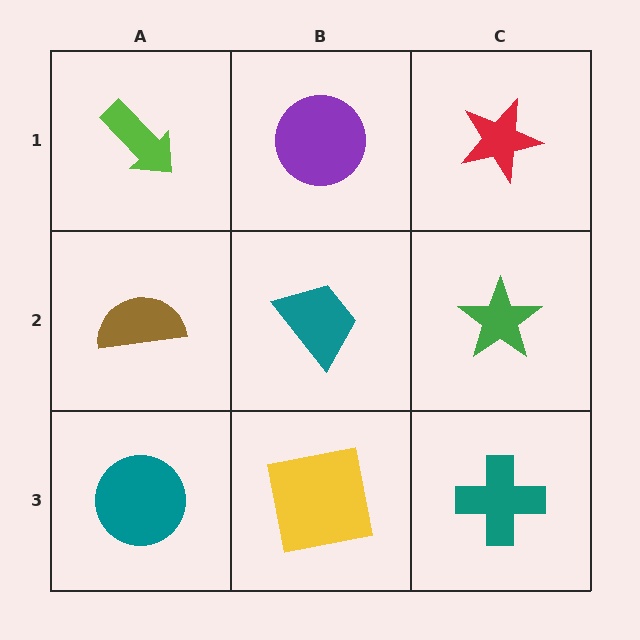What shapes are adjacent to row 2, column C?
A red star (row 1, column C), a teal cross (row 3, column C), a teal trapezoid (row 2, column B).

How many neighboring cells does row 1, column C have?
2.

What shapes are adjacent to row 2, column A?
A lime arrow (row 1, column A), a teal circle (row 3, column A), a teal trapezoid (row 2, column B).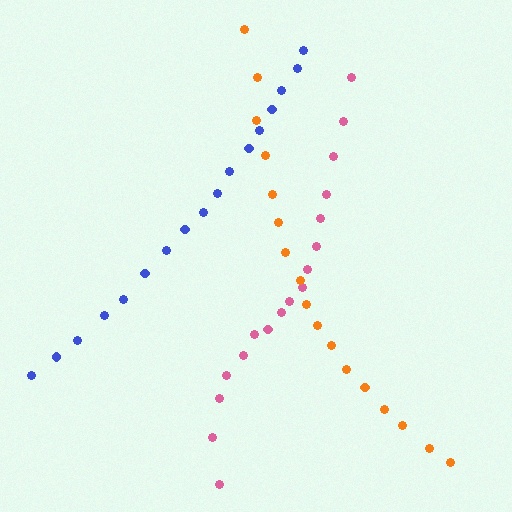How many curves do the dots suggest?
There are 3 distinct paths.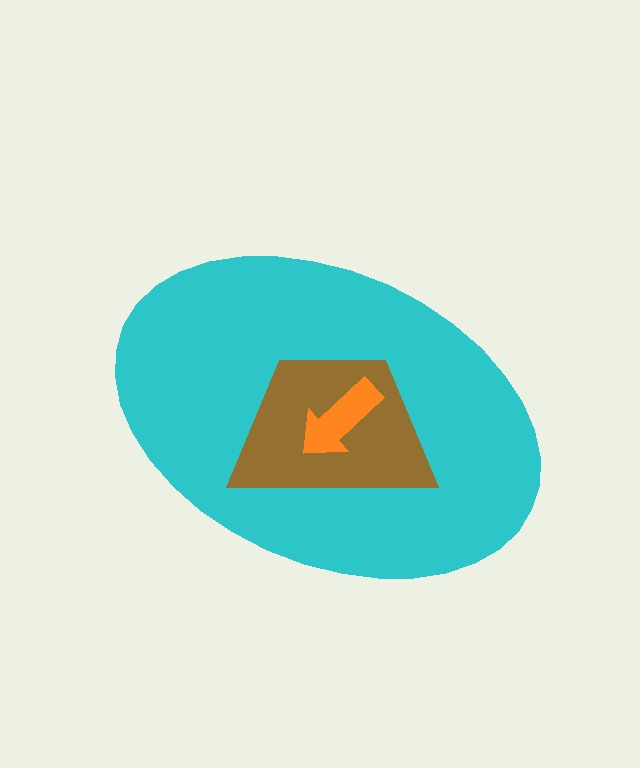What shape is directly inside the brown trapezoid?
The orange arrow.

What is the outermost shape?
The cyan ellipse.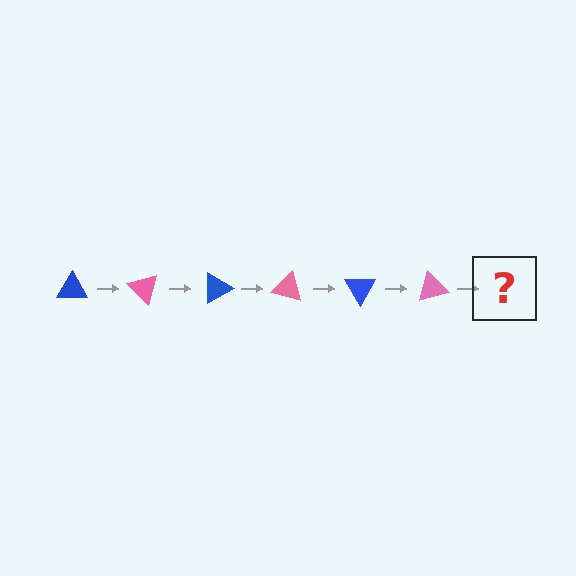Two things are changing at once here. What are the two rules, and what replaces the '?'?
The two rules are that it rotates 45 degrees each step and the color cycles through blue and pink. The '?' should be a blue triangle, rotated 270 degrees from the start.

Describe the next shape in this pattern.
It should be a blue triangle, rotated 270 degrees from the start.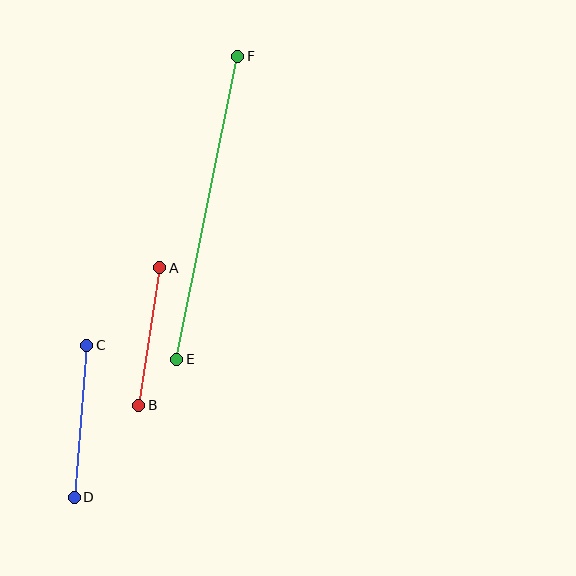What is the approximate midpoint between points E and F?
The midpoint is at approximately (207, 208) pixels.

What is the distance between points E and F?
The distance is approximately 309 pixels.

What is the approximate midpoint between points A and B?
The midpoint is at approximately (149, 336) pixels.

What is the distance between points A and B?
The distance is approximately 139 pixels.